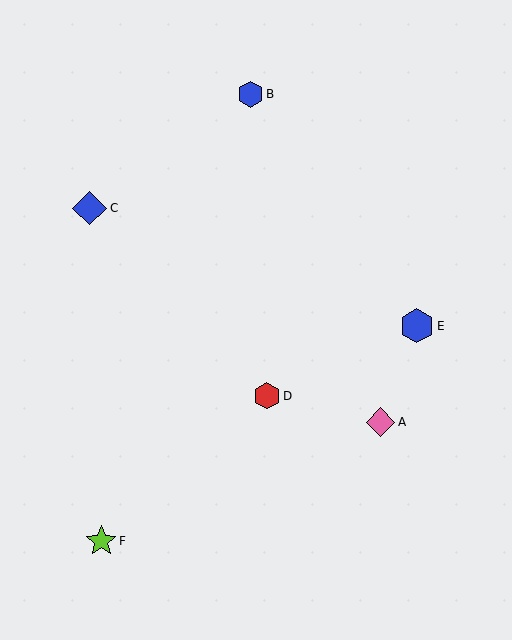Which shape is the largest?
The blue hexagon (labeled E) is the largest.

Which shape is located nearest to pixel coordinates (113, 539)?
The lime star (labeled F) at (101, 541) is nearest to that location.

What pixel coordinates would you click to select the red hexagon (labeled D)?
Click at (267, 396) to select the red hexagon D.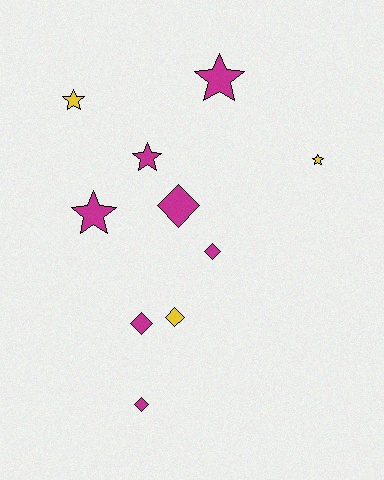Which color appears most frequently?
Magenta, with 7 objects.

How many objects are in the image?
There are 10 objects.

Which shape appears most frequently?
Star, with 5 objects.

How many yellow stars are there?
There are 2 yellow stars.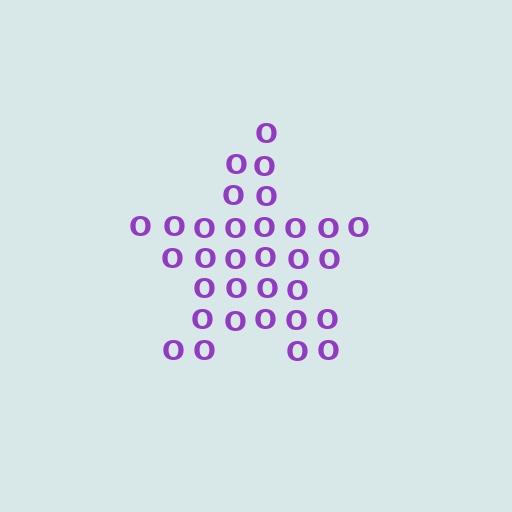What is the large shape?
The large shape is a star.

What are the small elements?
The small elements are letter O's.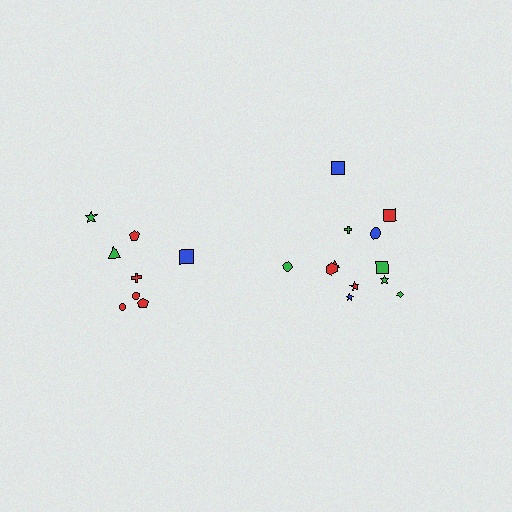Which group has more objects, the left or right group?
The right group.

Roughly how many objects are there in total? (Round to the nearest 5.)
Roughly 20 objects in total.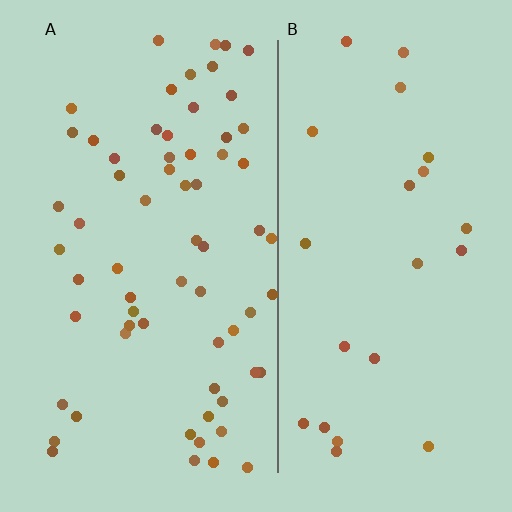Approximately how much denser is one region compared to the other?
Approximately 2.8× — region A over region B.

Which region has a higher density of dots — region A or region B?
A (the left).